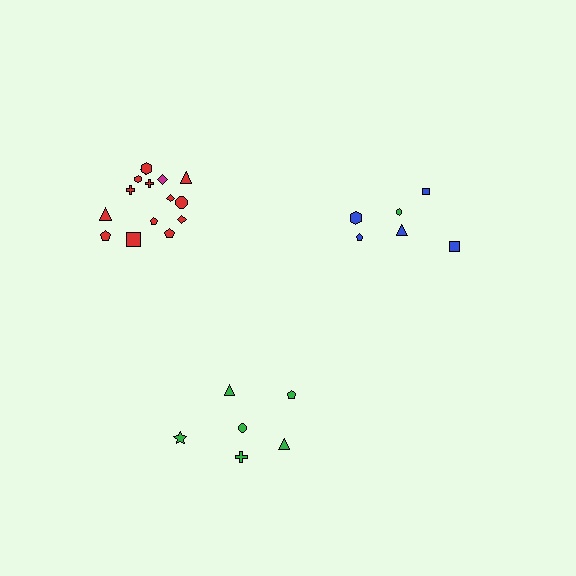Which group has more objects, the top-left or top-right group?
The top-left group.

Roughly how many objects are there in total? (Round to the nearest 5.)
Roughly 25 objects in total.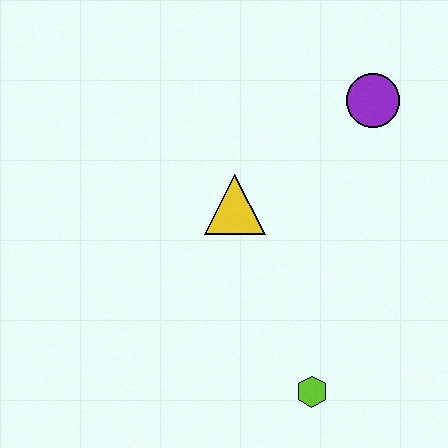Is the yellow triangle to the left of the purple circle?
Yes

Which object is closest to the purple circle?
The yellow triangle is closest to the purple circle.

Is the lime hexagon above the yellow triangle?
No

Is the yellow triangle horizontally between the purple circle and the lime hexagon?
No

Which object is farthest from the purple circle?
The lime hexagon is farthest from the purple circle.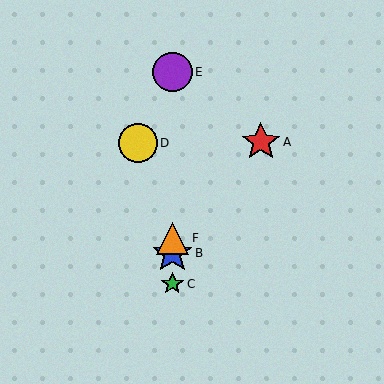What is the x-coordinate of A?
Object A is at x≈261.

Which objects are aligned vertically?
Objects B, C, E, F are aligned vertically.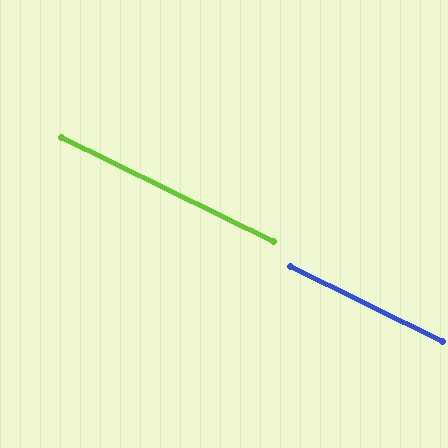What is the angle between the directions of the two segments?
Approximately 0 degrees.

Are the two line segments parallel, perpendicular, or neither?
Parallel — their directions differ by only 0.2°.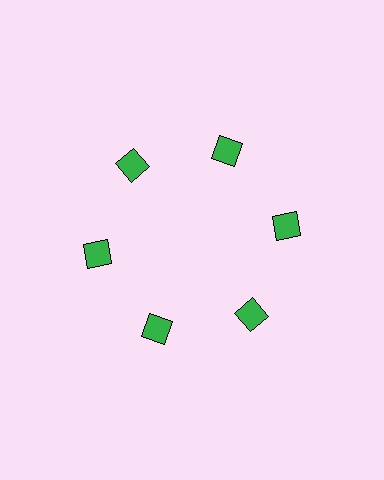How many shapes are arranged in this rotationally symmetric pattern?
There are 6 shapes, arranged in 6 groups of 1.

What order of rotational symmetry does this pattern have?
This pattern has 6-fold rotational symmetry.